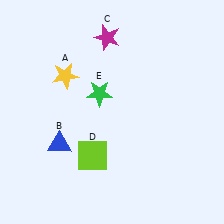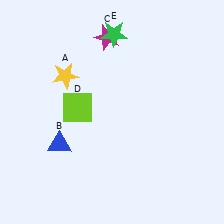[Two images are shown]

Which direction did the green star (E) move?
The green star (E) moved up.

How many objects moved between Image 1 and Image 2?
2 objects moved between the two images.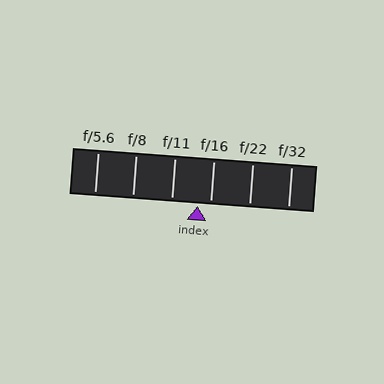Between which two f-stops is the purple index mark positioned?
The index mark is between f/11 and f/16.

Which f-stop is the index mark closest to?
The index mark is closest to f/16.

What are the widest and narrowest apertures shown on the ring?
The widest aperture shown is f/5.6 and the narrowest is f/32.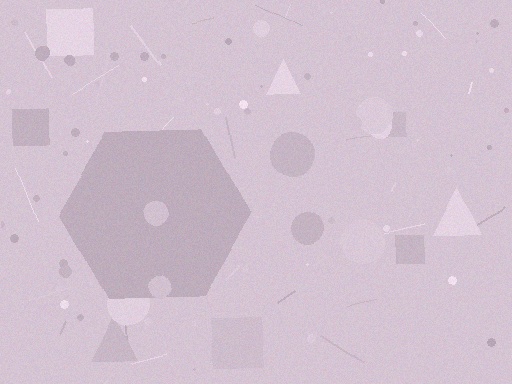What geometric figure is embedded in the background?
A hexagon is embedded in the background.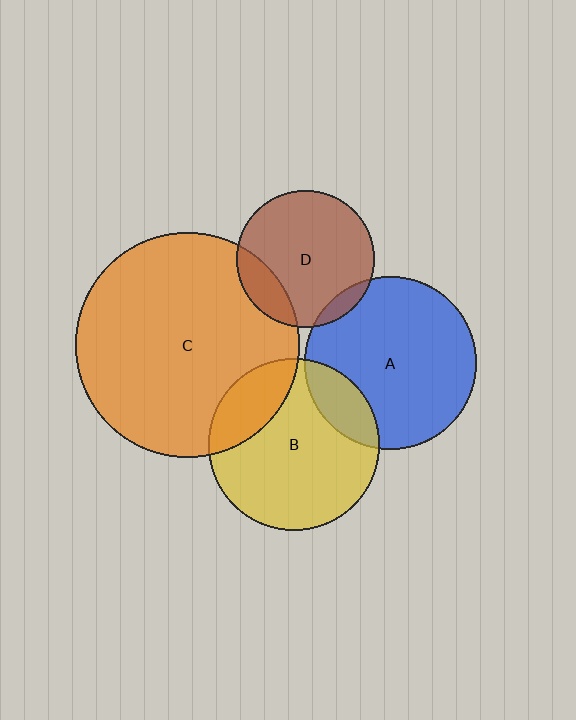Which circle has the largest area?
Circle C (orange).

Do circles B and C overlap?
Yes.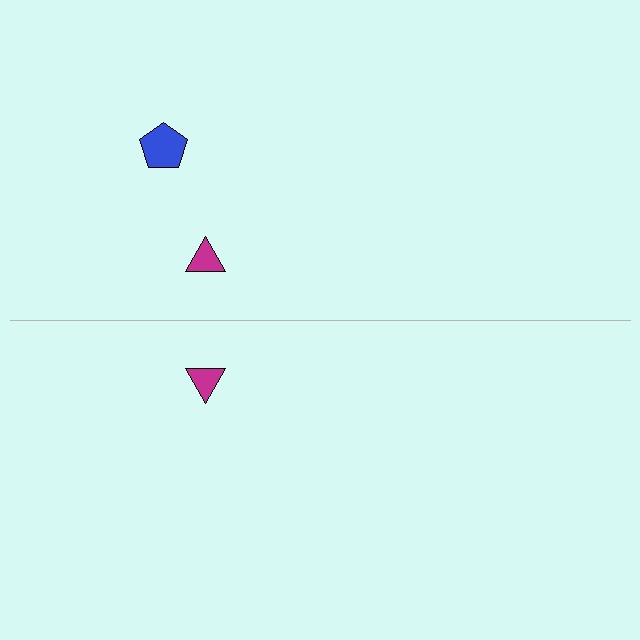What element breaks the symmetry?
A blue pentagon is missing from the bottom side.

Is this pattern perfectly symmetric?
No, the pattern is not perfectly symmetric. A blue pentagon is missing from the bottom side.